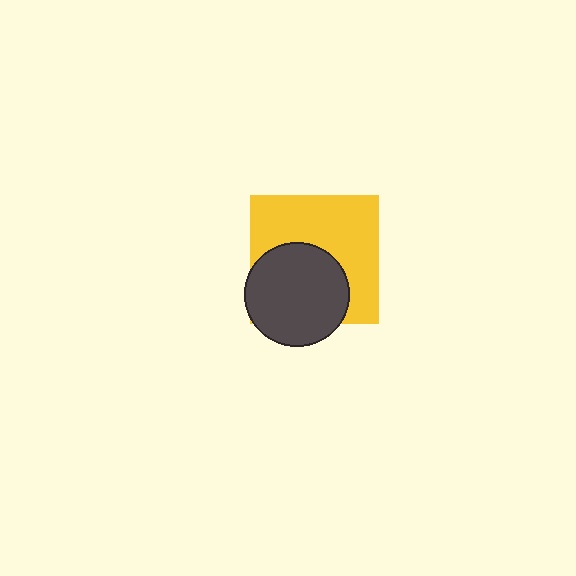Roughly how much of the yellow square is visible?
About half of it is visible (roughly 57%).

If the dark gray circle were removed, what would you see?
You would see the complete yellow square.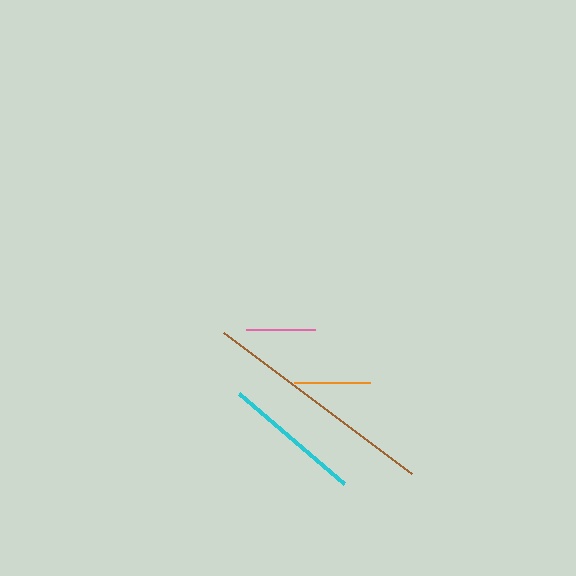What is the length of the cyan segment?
The cyan segment is approximately 139 pixels long.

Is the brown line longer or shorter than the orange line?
The brown line is longer than the orange line.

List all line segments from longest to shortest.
From longest to shortest: brown, cyan, orange, pink.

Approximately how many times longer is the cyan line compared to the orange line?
The cyan line is approximately 1.8 times the length of the orange line.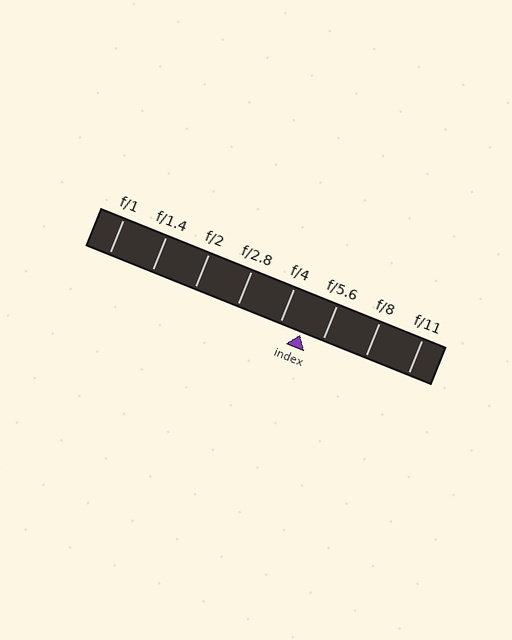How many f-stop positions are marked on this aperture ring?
There are 8 f-stop positions marked.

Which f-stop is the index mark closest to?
The index mark is closest to f/5.6.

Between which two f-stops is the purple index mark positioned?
The index mark is between f/4 and f/5.6.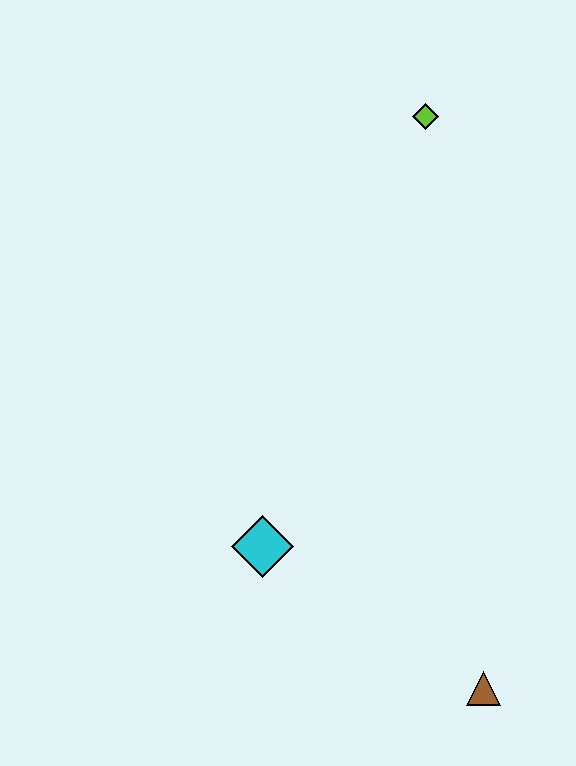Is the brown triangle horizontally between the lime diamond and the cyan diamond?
No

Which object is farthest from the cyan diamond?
The lime diamond is farthest from the cyan diamond.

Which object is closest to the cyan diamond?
The brown triangle is closest to the cyan diamond.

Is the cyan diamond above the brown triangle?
Yes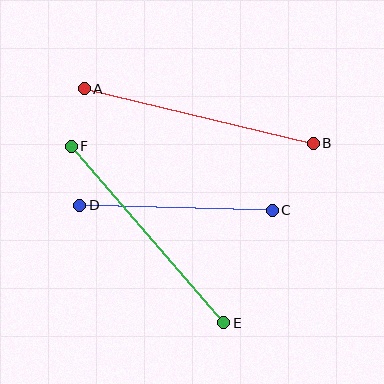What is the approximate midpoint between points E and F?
The midpoint is at approximately (147, 234) pixels.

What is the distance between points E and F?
The distance is approximately 233 pixels.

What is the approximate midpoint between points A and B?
The midpoint is at approximately (199, 116) pixels.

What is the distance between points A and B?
The distance is approximately 235 pixels.